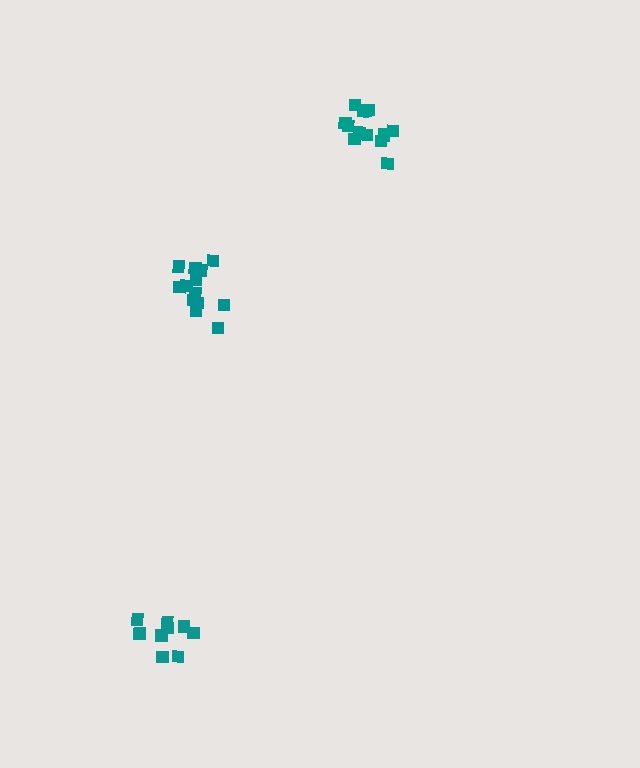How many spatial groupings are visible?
There are 3 spatial groupings.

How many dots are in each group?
Group 1: 13 dots, Group 2: 10 dots, Group 3: 13 dots (36 total).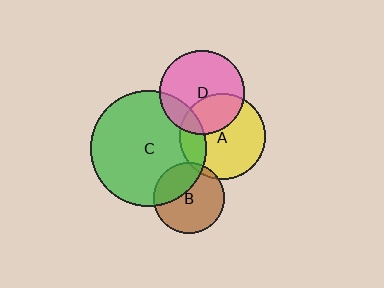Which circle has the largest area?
Circle C (green).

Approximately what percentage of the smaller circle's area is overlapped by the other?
Approximately 20%.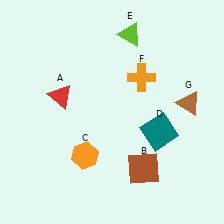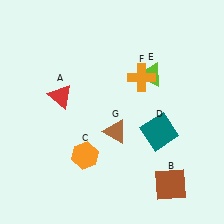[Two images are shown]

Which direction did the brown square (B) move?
The brown square (B) moved right.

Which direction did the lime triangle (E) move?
The lime triangle (E) moved down.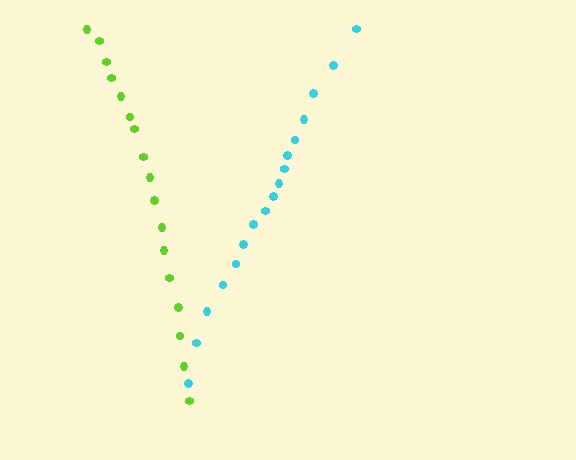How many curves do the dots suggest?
There are 2 distinct paths.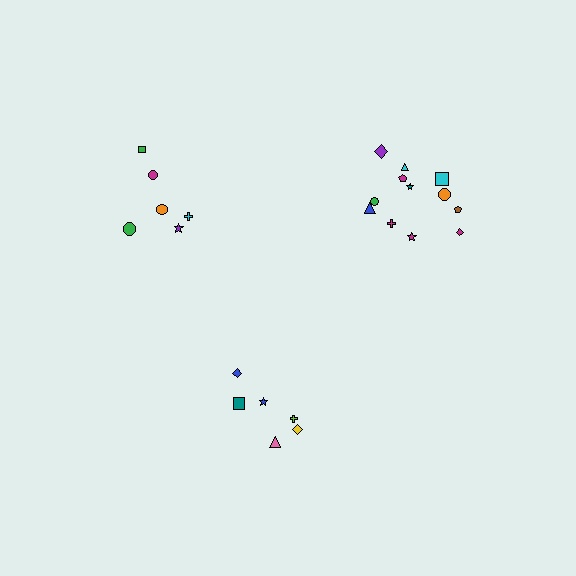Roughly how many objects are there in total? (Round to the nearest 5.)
Roughly 25 objects in total.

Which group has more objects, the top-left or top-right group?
The top-right group.